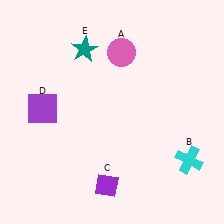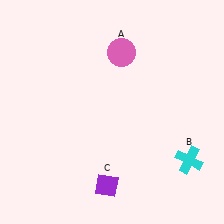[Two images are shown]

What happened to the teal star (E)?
The teal star (E) was removed in Image 2. It was in the top-left area of Image 1.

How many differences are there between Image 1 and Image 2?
There are 2 differences between the two images.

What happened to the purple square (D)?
The purple square (D) was removed in Image 2. It was in the top-left area of Image 1.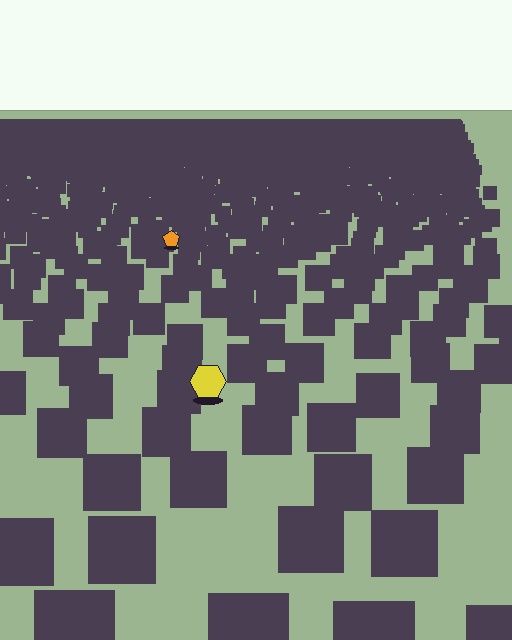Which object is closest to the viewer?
The yellow hexagon is closest. The texture marks near it are larger and more spread out.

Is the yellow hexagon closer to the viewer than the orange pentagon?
Yes. The yellow hexagon is closer — you can tell from the texture gradient: the ground texture is coarser near it.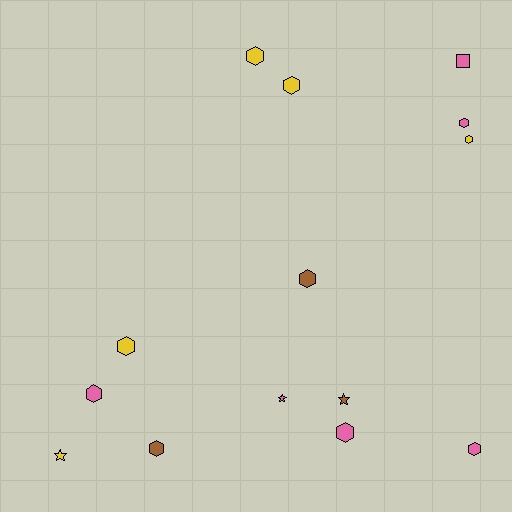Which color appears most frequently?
Pink, with 6 objects.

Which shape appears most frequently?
Hexagon, with 10 objects.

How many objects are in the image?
There are 14 objects.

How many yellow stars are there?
There is 1 yellow star.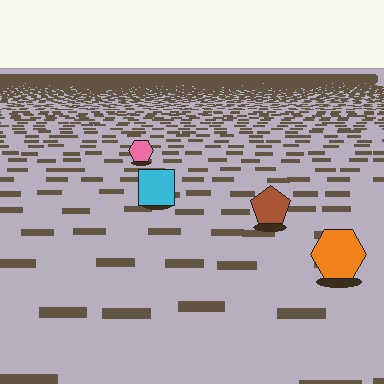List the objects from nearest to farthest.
From nearest to farthest: the orange hexagon, the brown pentagon, the cyan square, the pink hexagon.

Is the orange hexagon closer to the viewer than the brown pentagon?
Yes. The orange hexagon is closer — you can tell from the texture gradient: the ground texture is coarser near it.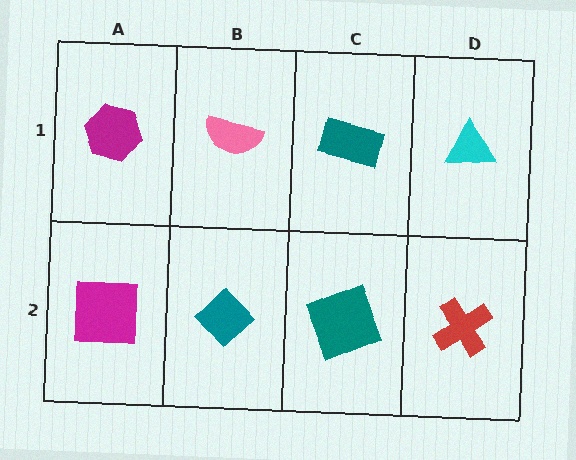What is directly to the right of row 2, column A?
A teal diamond.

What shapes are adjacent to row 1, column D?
A red cross (row 2, column D), a teal rectangle (row 1, column C).